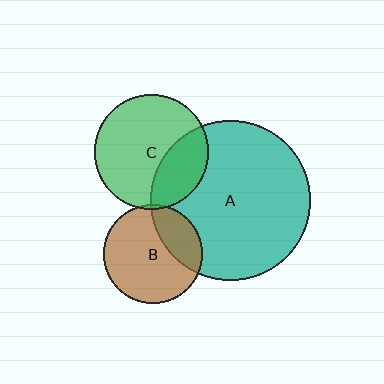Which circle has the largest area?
Circle A (teal).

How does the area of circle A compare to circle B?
Approximately 2.6 times.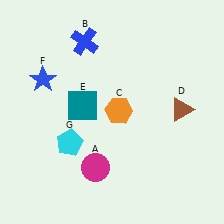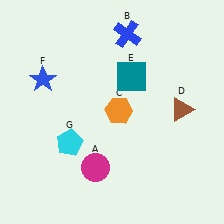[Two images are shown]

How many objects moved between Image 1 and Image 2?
2 objects moved between the two images.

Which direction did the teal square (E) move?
The teal square (E) moved right.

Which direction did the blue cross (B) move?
The blue cross (B) moved right.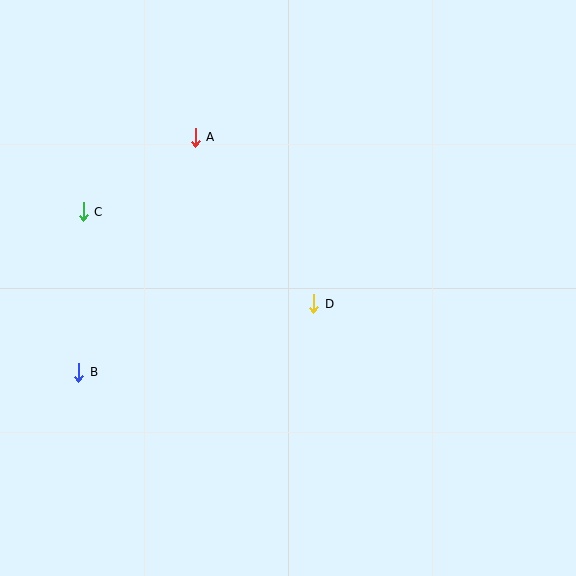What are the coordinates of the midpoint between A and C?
The midpoint between A and C is at (139, 175).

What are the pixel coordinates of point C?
Point C is at (83, 212).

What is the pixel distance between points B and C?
The distance between B and C is 161 pixels.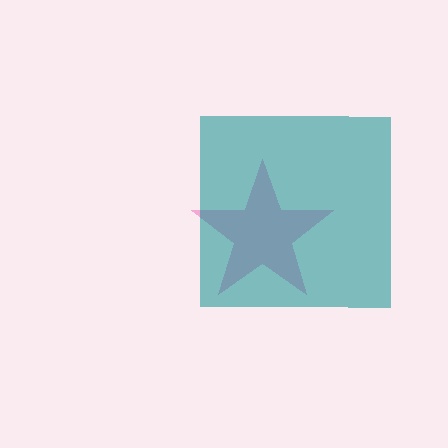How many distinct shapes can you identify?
There are 2 distinct shapes: a pink star, a teal square.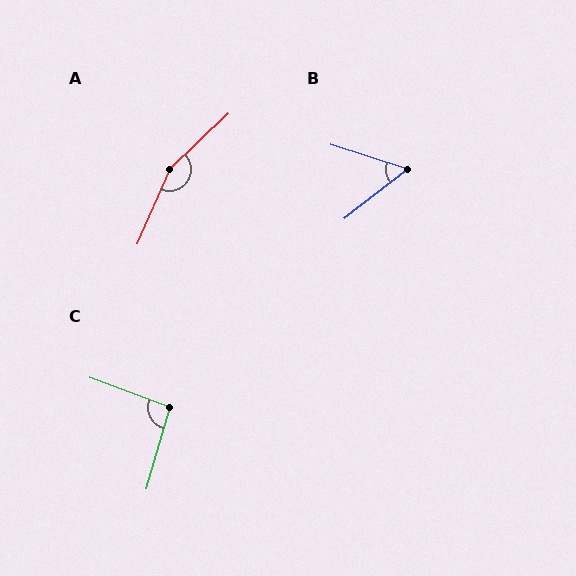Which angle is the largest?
A, at approximately 157 degrees.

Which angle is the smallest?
B, at approximately 56 degrees.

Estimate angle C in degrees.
Approximately 94 degrees.